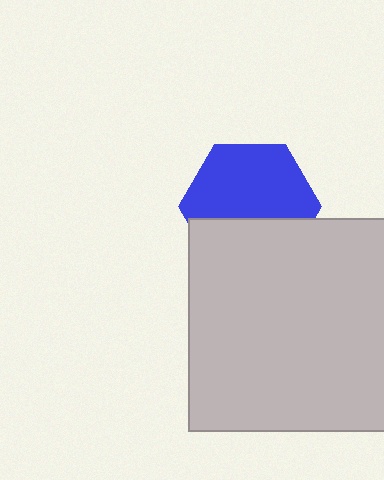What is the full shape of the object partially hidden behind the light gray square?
The partially hidden object is a blue hexagon.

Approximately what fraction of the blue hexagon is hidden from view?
Roughly 39% of the blue hexagon is hidden behind the light gray square.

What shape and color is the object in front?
The object in front is a light gray square.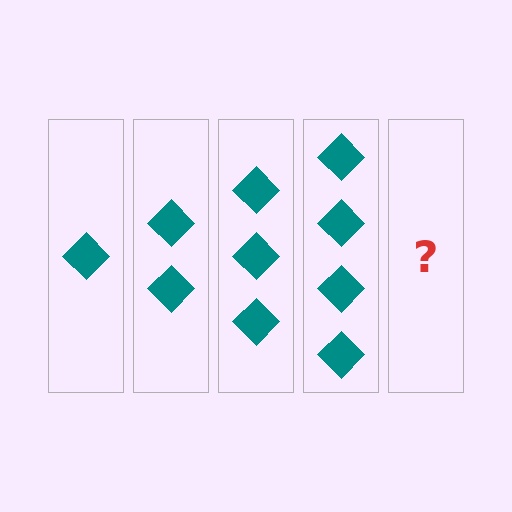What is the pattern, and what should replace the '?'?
The pattern is that each step adds one more diamond. The '?' should be 5 diamonds.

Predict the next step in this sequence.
The next step is 5 diamonds.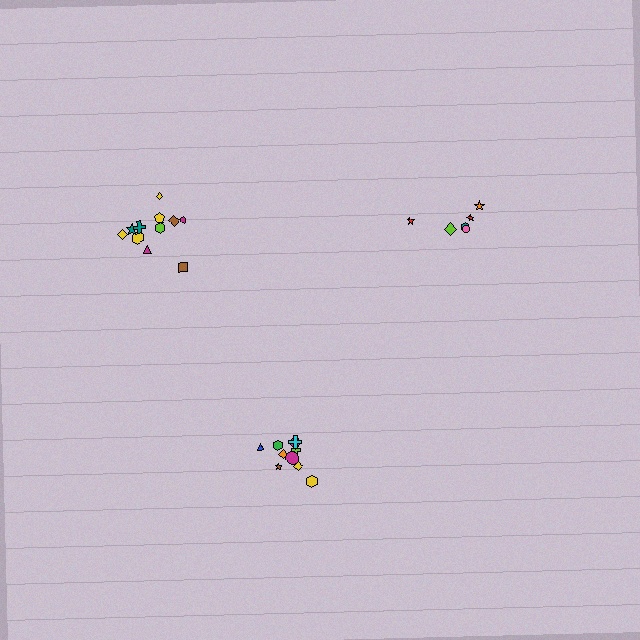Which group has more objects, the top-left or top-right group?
The top-left group.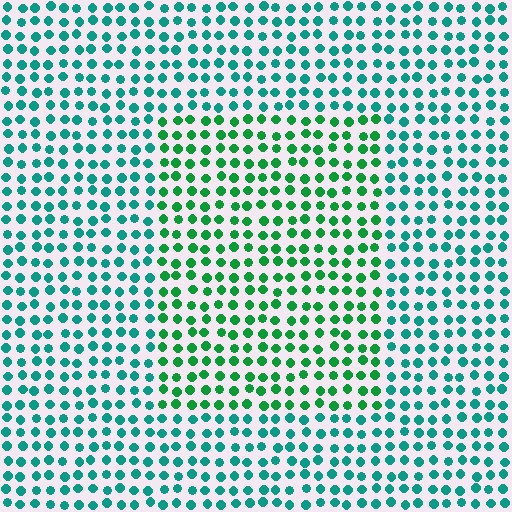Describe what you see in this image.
The image is filled with small teal elements in a uniform arrangement. A rectangle-shaped region is visible where the elements are tinted to a slightly different hue, forming a subtle color boundary.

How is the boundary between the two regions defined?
The boundary is defined purely by a slight shift in hue (about 34 degrees). Spacing, size, and orientation are identical on both sides.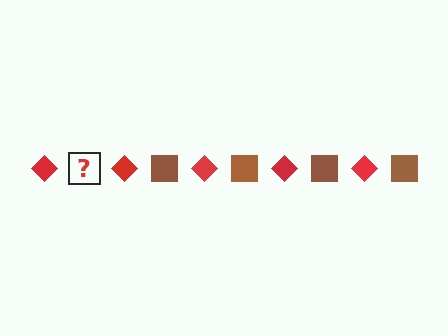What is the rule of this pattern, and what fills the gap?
The rule is that the pattern alternates between red diamond and brown square. The gap should be filled with a brown square.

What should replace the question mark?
The question mark should be replaced with a brown square.